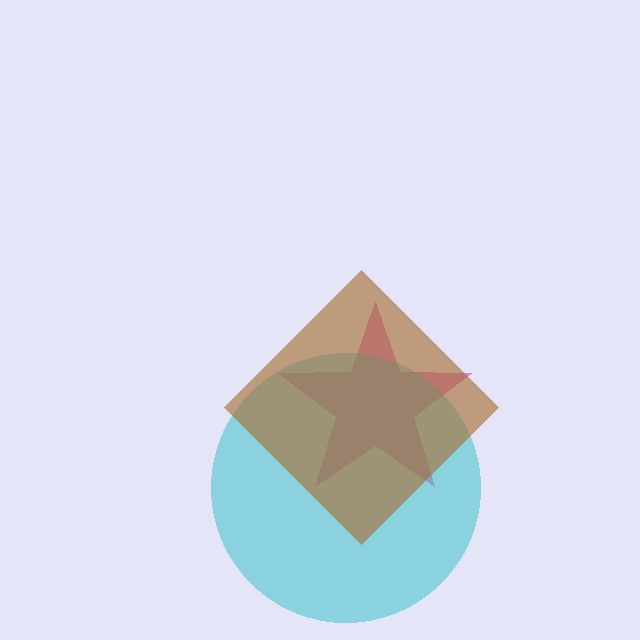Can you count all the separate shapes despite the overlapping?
Yes, there are 3 separate shapes.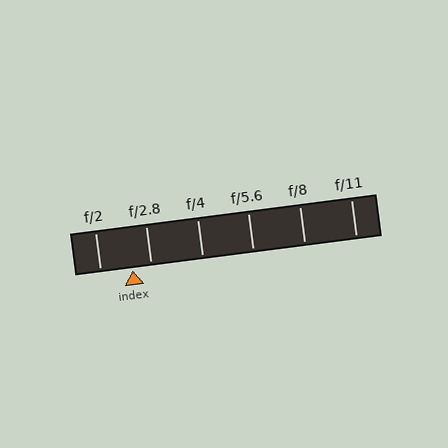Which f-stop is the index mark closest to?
The index mark is closest to f/2.8.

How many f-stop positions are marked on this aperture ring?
There are 6 f-stop positions marked.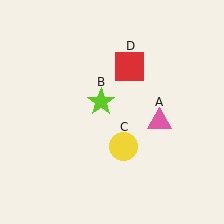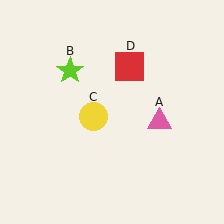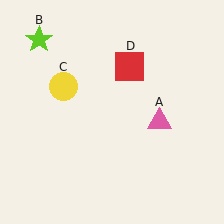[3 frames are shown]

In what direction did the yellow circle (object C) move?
The yellow circle (object C) moved up and to the left.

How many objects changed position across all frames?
2 objects changed position: lime star (object B), yellow circle (object C).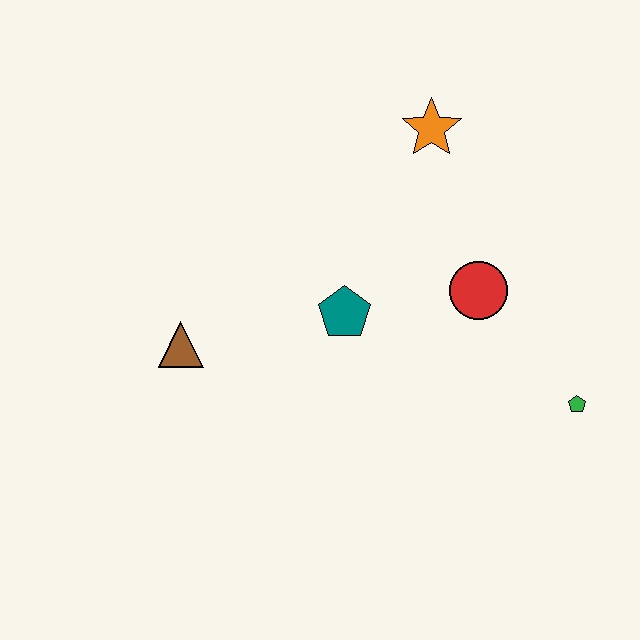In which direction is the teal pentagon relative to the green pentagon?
The teal pentagon is to the left of the green pentagon.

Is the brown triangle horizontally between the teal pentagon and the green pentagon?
No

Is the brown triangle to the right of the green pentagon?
No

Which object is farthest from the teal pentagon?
The green pentagon is farthest from the teal pentagon.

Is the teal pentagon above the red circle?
No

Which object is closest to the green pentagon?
The red circle is closest to the green pentagon.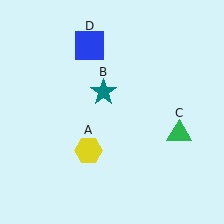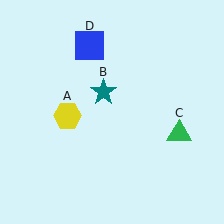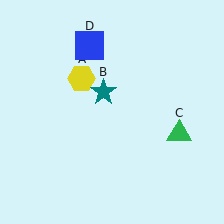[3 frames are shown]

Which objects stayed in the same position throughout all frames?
Teal star (object B) and green triangle (object C) and blue square (object D) remained stationary.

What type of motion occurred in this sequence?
The yellow hexagon (object A) rotated clockwise around the center of the scene.